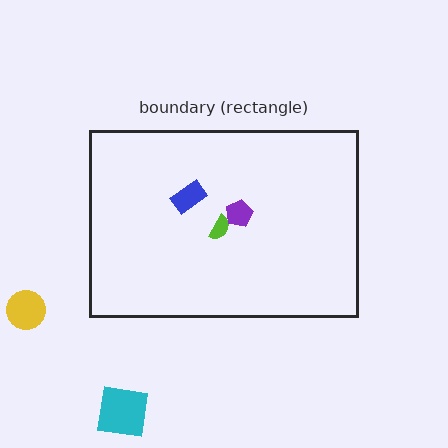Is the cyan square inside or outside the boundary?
Outside.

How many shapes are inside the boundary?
3 inside, 2 outside.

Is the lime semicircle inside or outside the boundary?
Inside.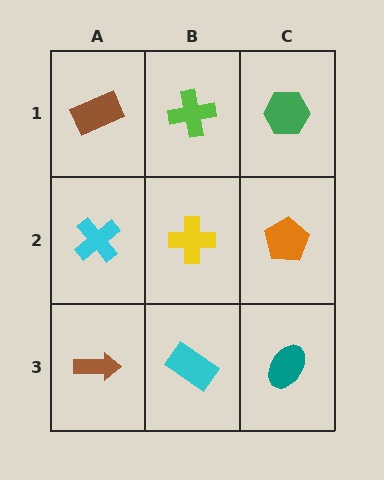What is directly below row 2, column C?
A teal ellipse.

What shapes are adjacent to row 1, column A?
A cyan cross (row 2, column A), a lime cross (row 1, column B).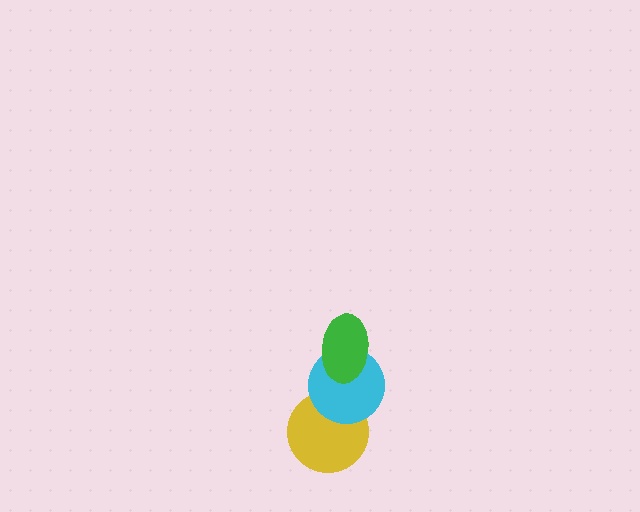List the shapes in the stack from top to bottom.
From top to bottom: the green ellipse, the cyan circle, the yellow circle.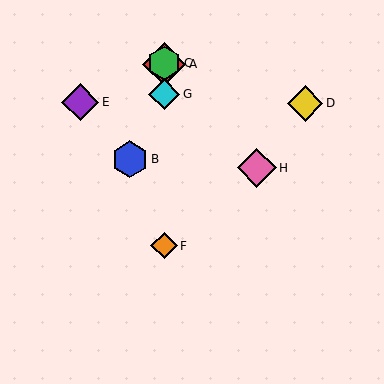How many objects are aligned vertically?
4 objects (A, C, F, G) are aligned vertically.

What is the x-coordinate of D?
Object D is at x≈305.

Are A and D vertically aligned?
No, A is at x≈164 and D is at x≈305.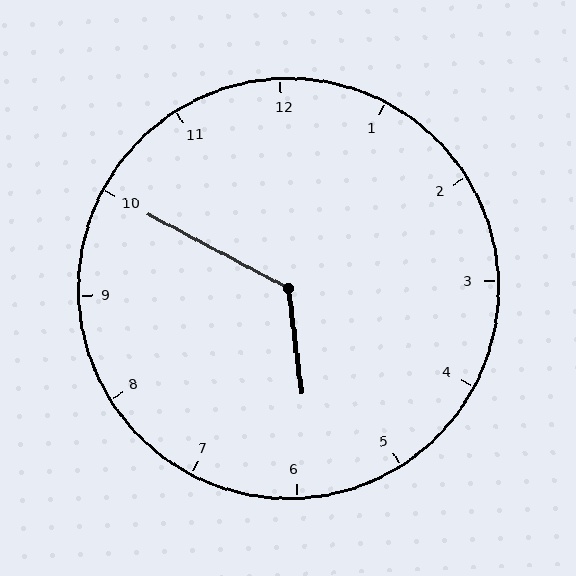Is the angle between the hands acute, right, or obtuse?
It is obtuse.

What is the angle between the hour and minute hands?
Approximately 125 degrees.